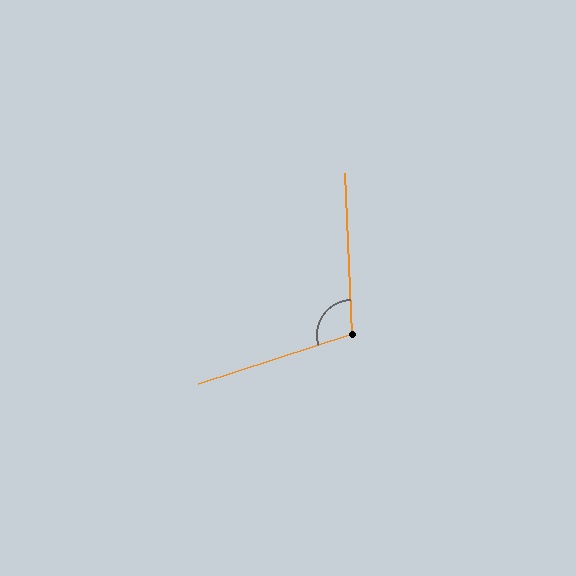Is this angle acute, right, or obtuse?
It is obtuse.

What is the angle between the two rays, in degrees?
Approximately 105 degrees.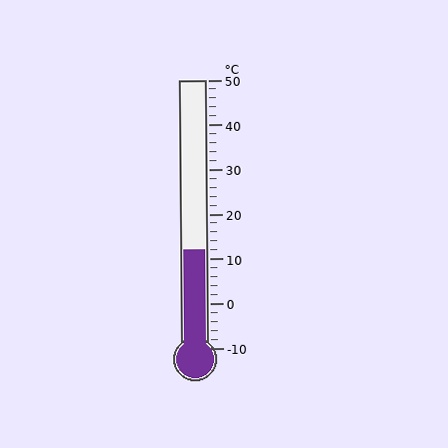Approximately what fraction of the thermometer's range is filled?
The thermometer is filled to approximately 35% of its range.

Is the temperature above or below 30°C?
The temperature is below 30°C.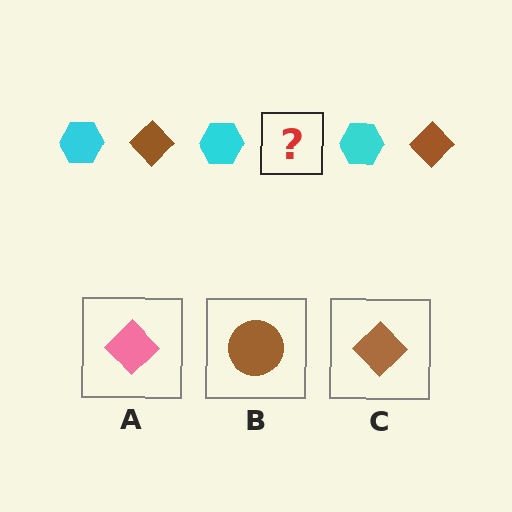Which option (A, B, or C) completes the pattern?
C.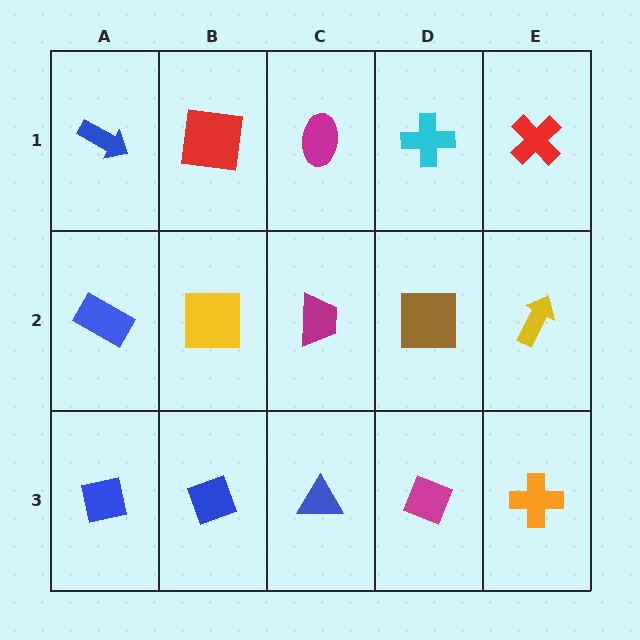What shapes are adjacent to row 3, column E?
A yellow arrow (row 2, column E), a magenta diamond (row 3, column D).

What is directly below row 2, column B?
A blue diamond.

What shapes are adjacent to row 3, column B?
A yellow square (row 2, column B), a blue square (row 3, column A), a blue triangle (row 3, column C).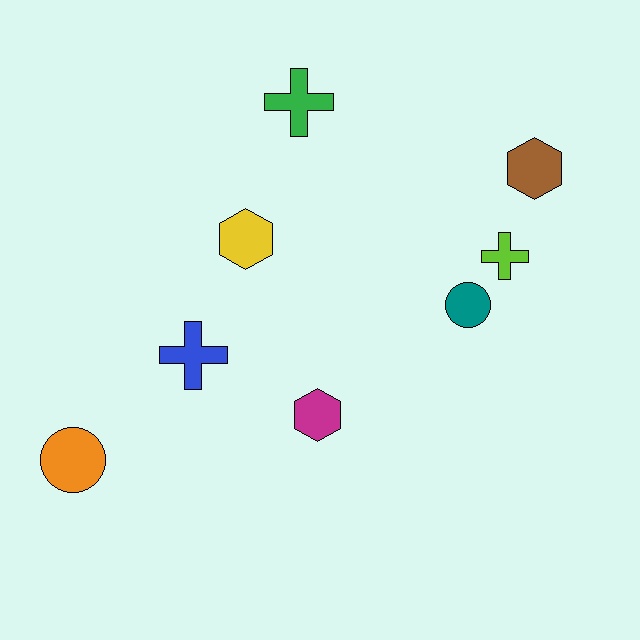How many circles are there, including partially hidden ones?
There are 2 circles.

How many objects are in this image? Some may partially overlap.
There are 8 objects.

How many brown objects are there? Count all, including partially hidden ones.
There is 1 brown object.